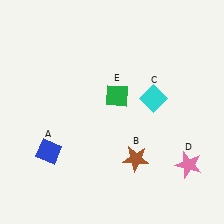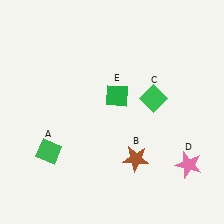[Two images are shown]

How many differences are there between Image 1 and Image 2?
There are 2 differences between the two images.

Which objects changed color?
A changed from blue to green. C changed from cyan to green.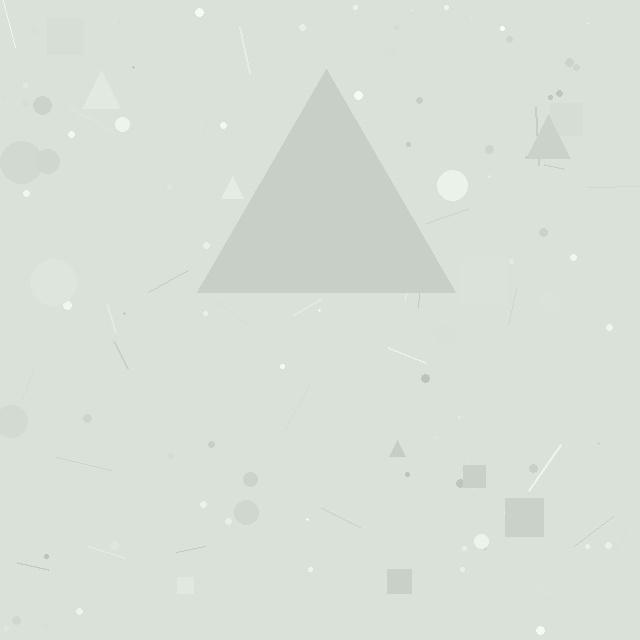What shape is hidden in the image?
A triangle is hidden in the image.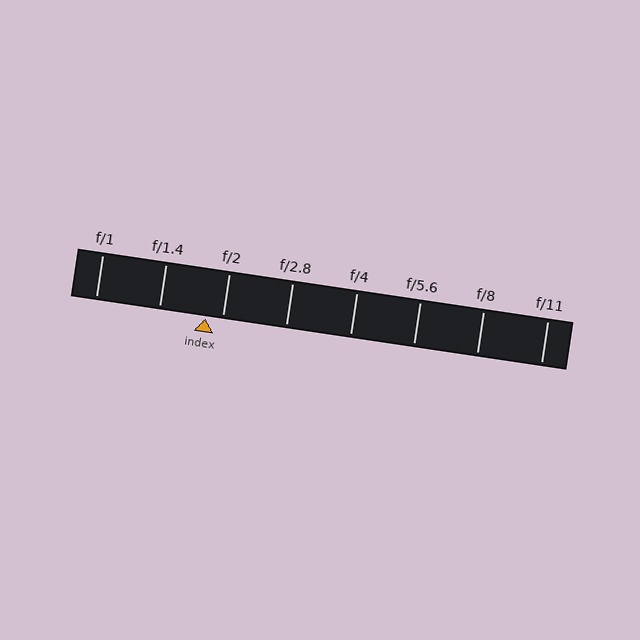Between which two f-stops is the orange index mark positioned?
The index mark is between f/1.4 and f/2.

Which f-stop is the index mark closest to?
The index mark is closest to f/2.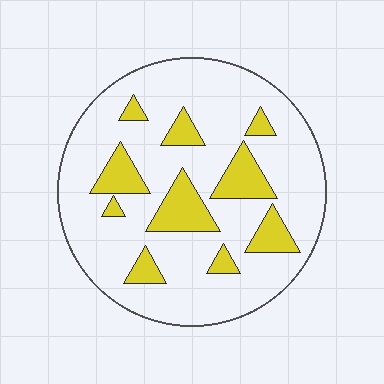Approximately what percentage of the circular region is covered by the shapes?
Approximately 20%.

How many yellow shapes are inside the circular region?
10.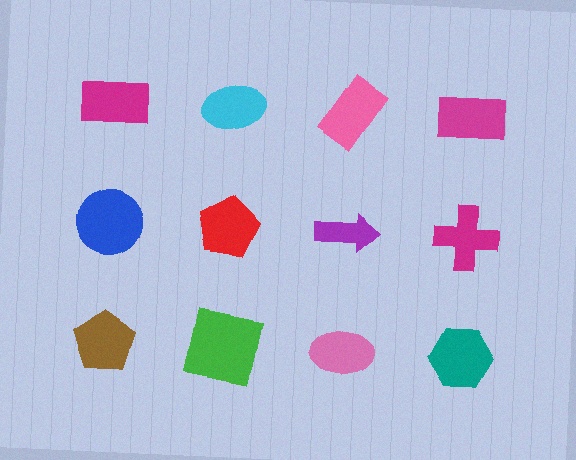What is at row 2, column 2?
A red pentagon.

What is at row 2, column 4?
A magenta cross.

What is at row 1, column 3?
A pink rectangle.